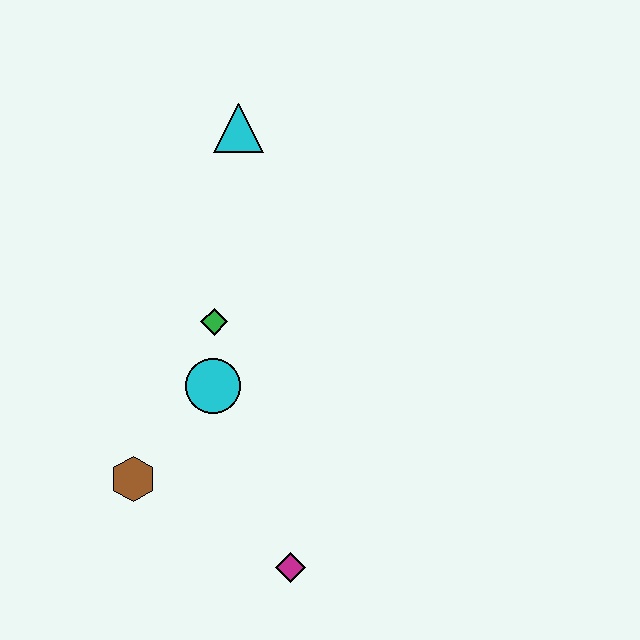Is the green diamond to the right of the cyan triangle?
No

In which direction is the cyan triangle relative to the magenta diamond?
The cyan triangle is above the magenta diamond.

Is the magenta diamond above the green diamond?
No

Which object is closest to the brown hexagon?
The cyan circle is closest to the brown hexagon.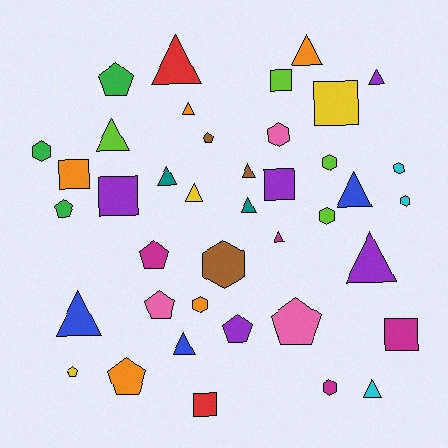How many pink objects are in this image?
There are 3 pink objects.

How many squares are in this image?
There are 7 squares.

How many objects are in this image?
There are 40 objects.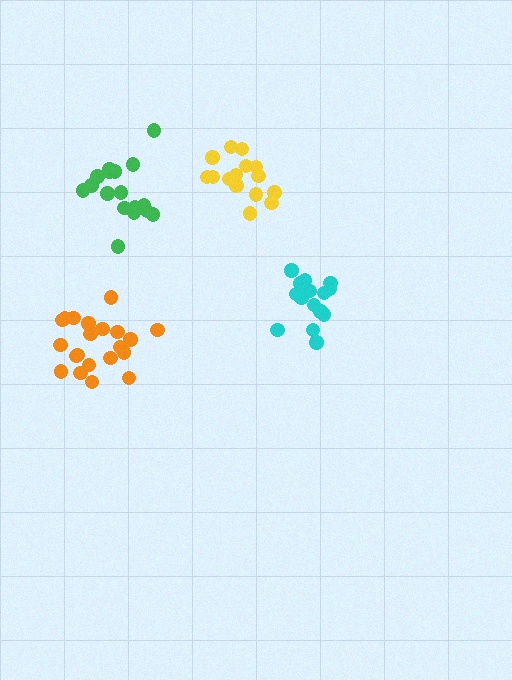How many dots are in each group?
Group 1: 17 dots, Group 2: 21 dots, Group 3: 15 dots, Group 4: 16 dots (69 total).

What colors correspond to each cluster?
The clusters are colored: green, orange, yellow, cyan.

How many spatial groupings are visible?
There are 4 spatial groupings.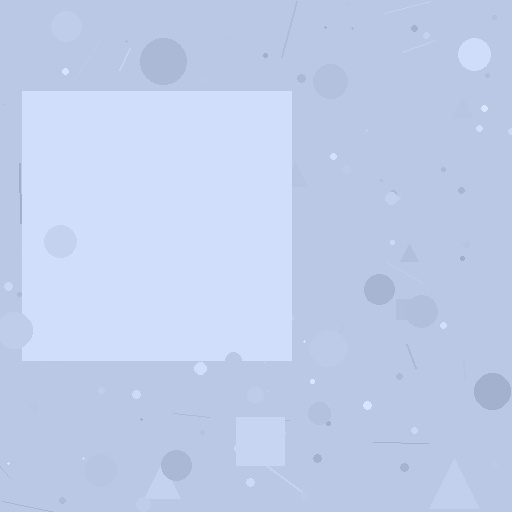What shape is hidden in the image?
A square is hidden in the image.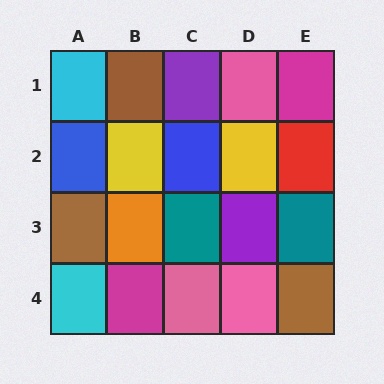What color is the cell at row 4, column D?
Pink.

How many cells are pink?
3 cells are pink.